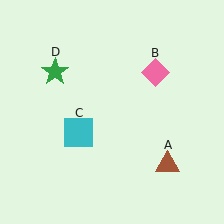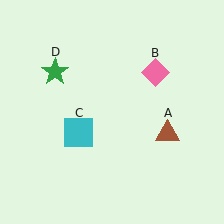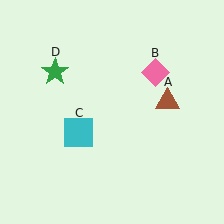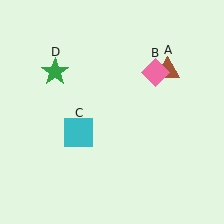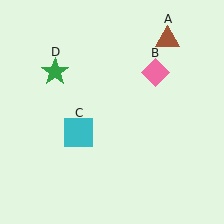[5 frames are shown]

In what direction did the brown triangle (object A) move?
The brown triangle (object A) moved up.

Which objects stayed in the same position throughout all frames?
Pink diamond (object B) and cyan square (object C) and green star (object D) remained stationary.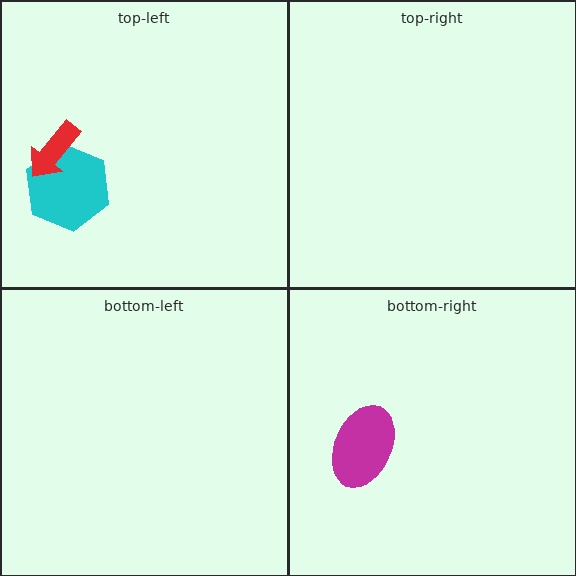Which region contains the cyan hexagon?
The top-left region.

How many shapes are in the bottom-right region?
1.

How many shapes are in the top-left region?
2.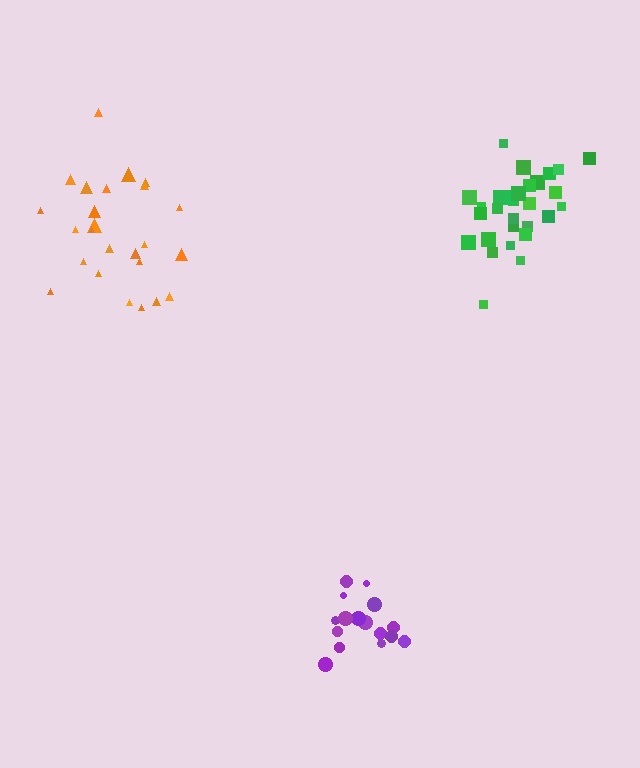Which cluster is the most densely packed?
Green.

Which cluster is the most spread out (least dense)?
Orange.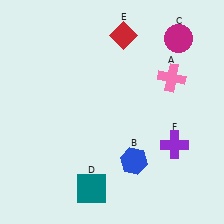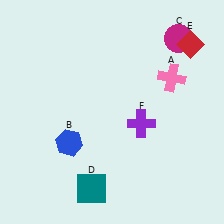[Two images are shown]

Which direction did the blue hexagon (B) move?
The blue hexagon (B) moved left.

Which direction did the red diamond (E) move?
The red diamond (E) moved right.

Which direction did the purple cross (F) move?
The purple cross (F) moved left.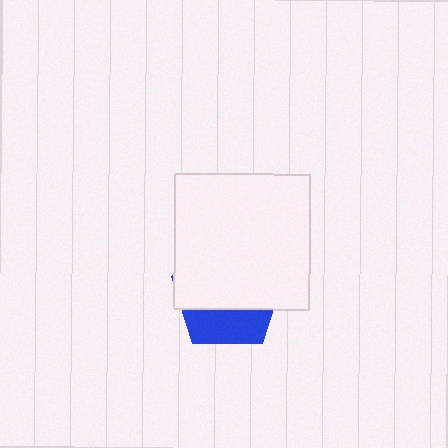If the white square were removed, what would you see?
You would see the complete blue pentagon.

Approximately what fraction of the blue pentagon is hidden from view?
Roughly 67% of the blue pentagon is hidden behind the white square.